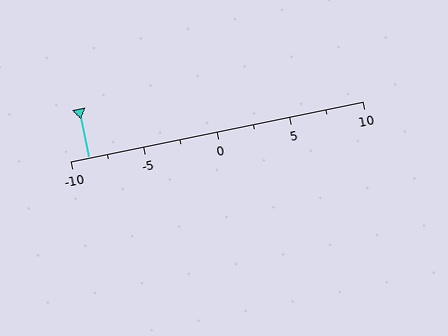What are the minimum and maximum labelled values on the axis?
The axis runs from -10 to 10.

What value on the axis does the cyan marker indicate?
The marker indicates approximately -8.8.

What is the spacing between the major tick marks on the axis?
The major ticks are spaced 5 apart.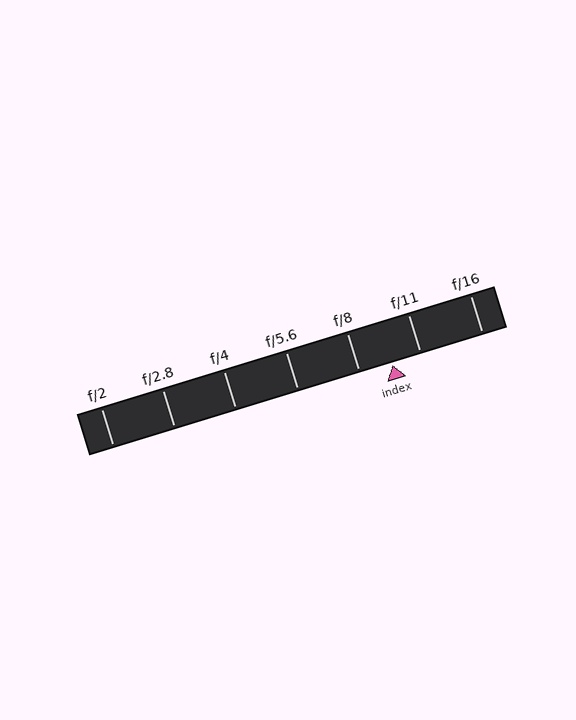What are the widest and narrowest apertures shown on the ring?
The widest aperture shown is f/2 and the narrowest is f/16.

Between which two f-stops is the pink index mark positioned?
The index mark is between f/8 and f/11.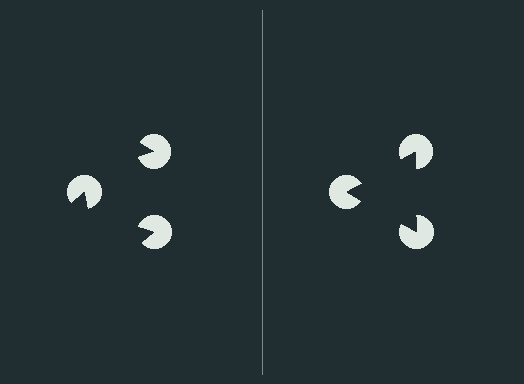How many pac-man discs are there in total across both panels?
6 — 3 on each side.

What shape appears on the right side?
An illusory triangle.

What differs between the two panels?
The pac-man discs are positioned identically on both sides; only the wedge orientations differ. On the right they align to a triangle; on the left they are misaligned.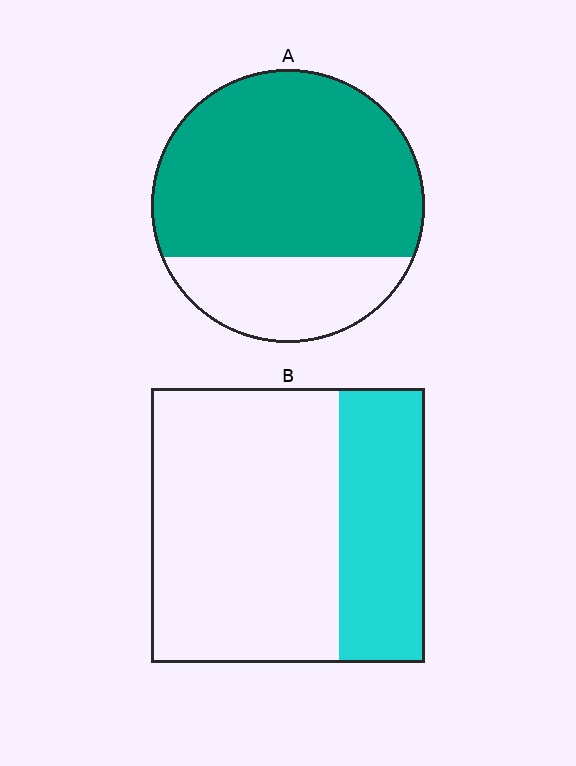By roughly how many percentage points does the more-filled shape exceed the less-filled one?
By roughly 40 percentage points (A over B).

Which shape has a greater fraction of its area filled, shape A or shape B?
Shape A.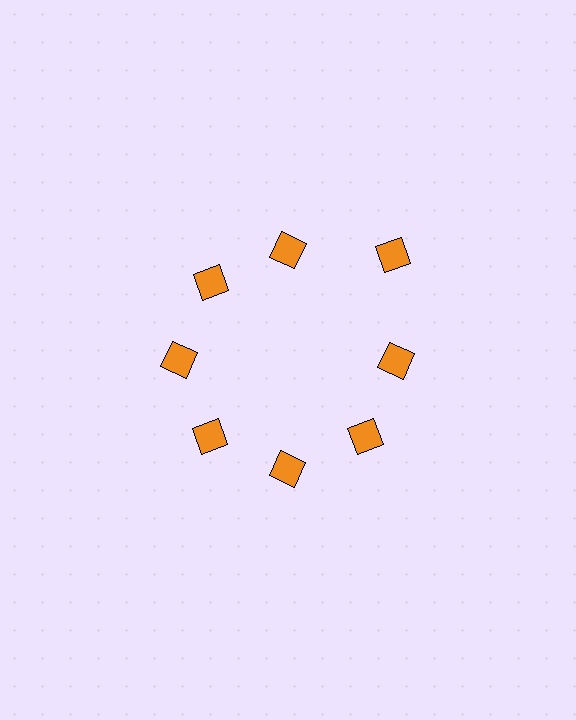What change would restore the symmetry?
The symmetry would be restored by moving it inward, back onto the ring so that all 8 diamonds sit at equal angles and equal distance from the center.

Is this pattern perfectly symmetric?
No. The 8 orange diamonds are arranged in a ring, but one element near the 2 o'clock position is pushed outward from the center, breaking the 8-fold rotational symmetry.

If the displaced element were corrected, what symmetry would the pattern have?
It would have 8-fold rotational symmetry — the pattern would map onto itself every 45 degrees.